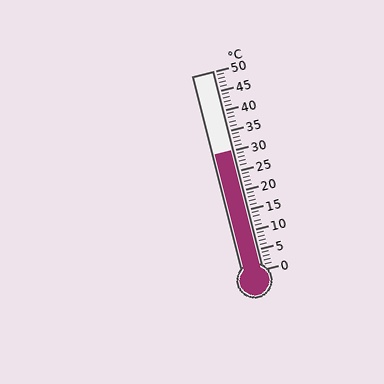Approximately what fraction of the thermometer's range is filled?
The thermometer is filled to approximately 60% of its range.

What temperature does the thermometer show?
The thermometer shows approximately 30°C.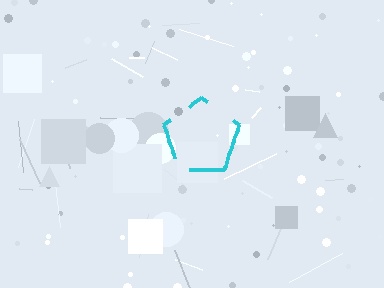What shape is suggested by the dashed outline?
The dashed outline suggests a pentagon.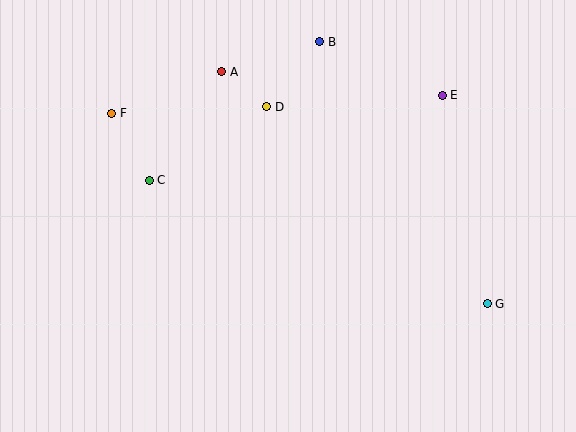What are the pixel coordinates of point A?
Point A is at (222, 72).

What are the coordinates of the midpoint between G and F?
The midpoint between G and F is at (299, 208).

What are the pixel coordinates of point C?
Point C is at (149, 180).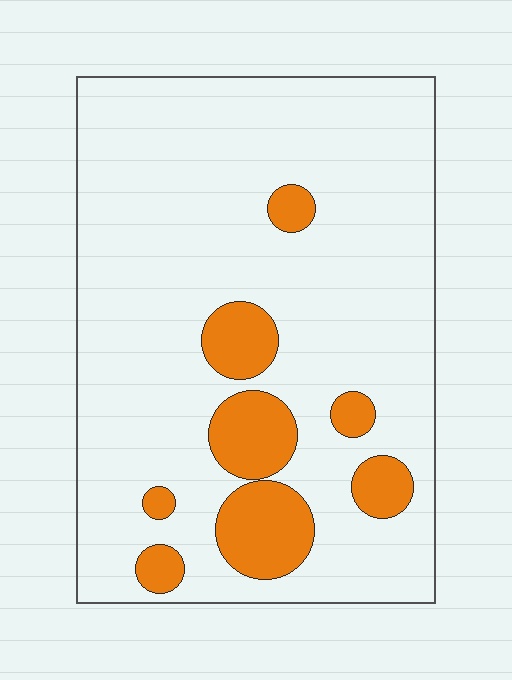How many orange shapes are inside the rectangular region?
8.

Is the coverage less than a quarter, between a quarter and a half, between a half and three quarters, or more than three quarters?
Less than a quarter.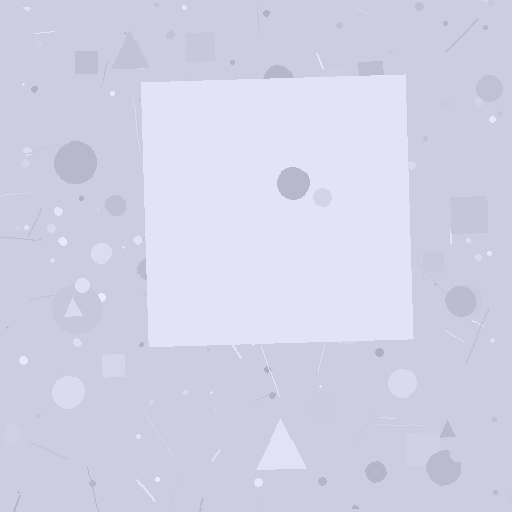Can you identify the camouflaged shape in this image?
The camouflaged shape is a square.